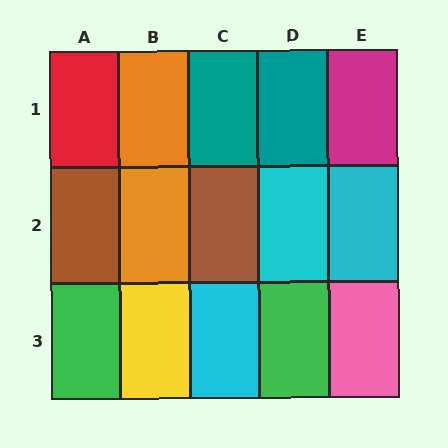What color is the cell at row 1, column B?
Orange.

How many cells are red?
1 cell is red.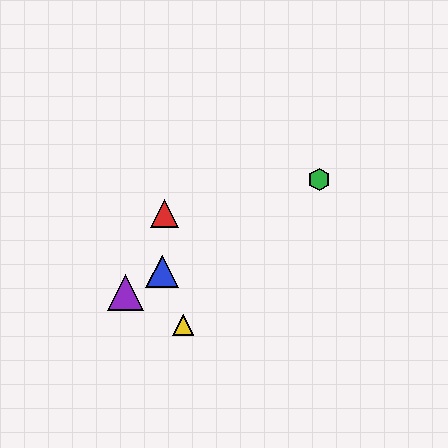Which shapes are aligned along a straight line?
The blue triangle, the green hexagon, the purple triangle are aligned along a straight line.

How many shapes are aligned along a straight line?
3 shapes (the blue triangle, the green hexagon, the purple triangle) are aligned along a straight line.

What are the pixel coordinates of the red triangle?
The red triangle is at (165, 213).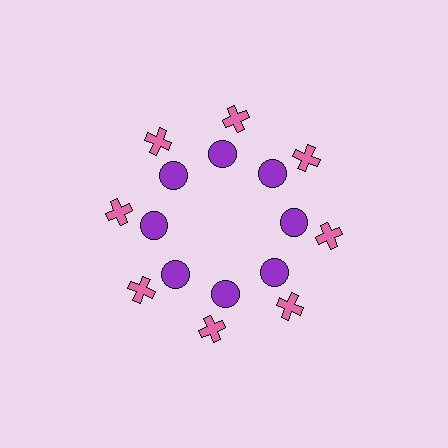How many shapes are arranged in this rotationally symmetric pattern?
There are 16 shapes, arranged in 8 groups of 2.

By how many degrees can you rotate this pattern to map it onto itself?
The pattern maps onto itself every 45 degrees of rotation.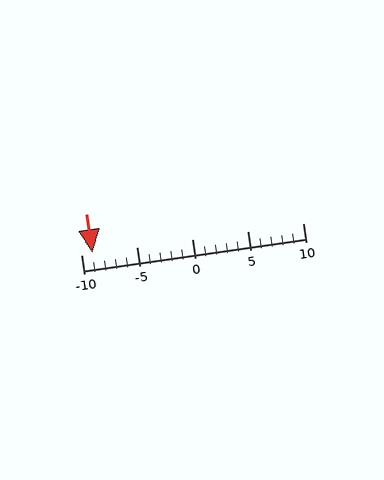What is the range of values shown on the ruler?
The ruler shows values from -10 to 10.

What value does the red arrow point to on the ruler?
The red arrow points to approximately -9.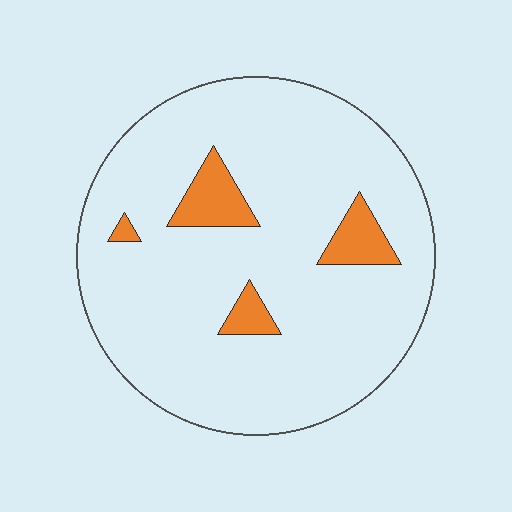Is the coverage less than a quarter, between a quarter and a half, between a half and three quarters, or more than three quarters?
Less than a quarter.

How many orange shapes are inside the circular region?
4.